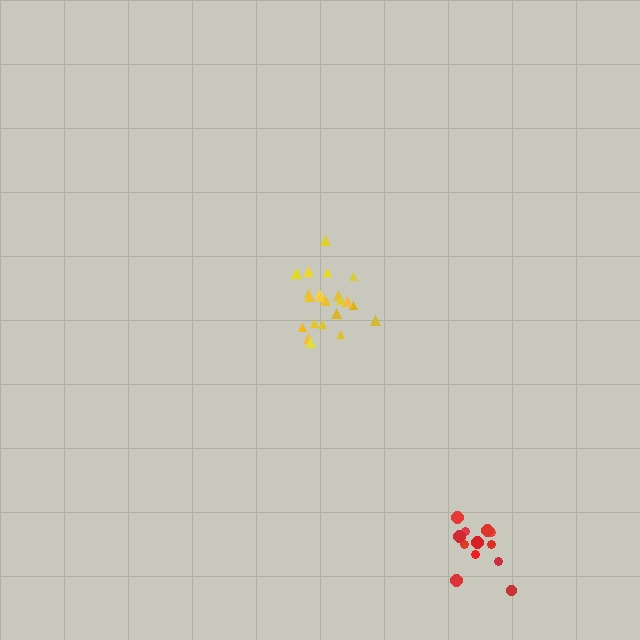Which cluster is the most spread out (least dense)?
Red.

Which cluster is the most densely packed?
Yellow.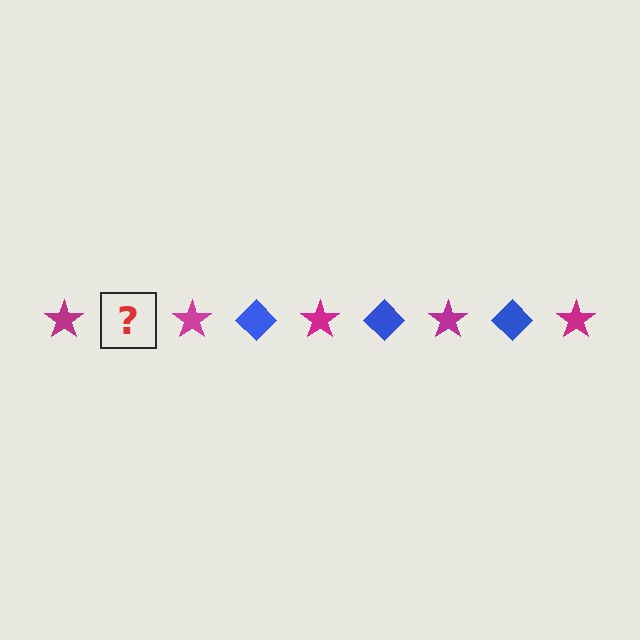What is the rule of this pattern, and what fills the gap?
The rule is that the pattern alternates between magenta star and blue diamond. The gap should be filled with a blue diamond.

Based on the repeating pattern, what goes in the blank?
The blank should be a blue diamond.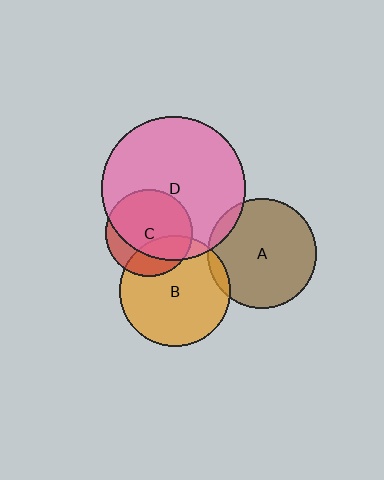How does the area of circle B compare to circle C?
Approximately 1.7 times.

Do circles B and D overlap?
Yes.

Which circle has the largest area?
Circle D (pink).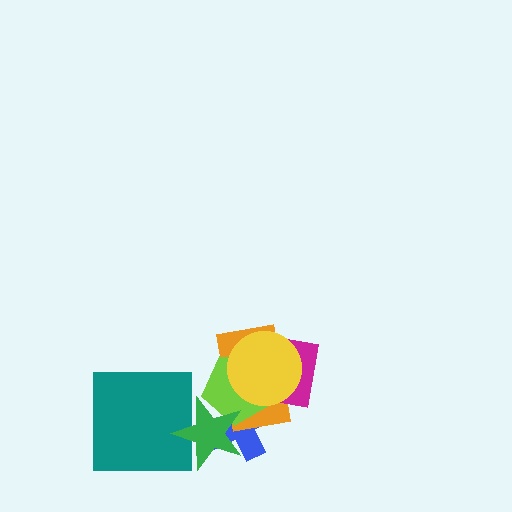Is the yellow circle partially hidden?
No, no other shape covers it.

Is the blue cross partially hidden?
Yes, it is partially covered by another shape.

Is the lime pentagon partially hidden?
Yes, it is partially covered by another shape.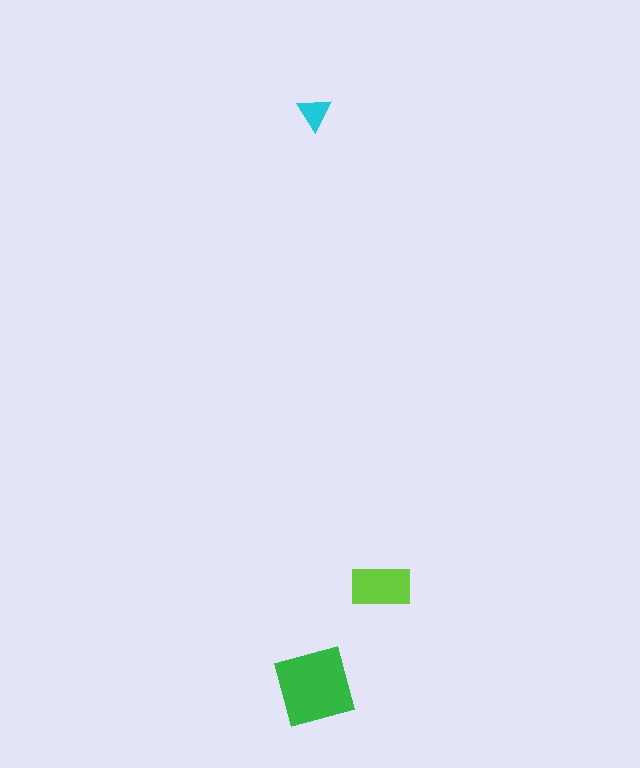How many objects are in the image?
There are 3 objects in the image.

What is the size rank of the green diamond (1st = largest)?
1st.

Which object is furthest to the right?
The lime rectangle is rightmost.